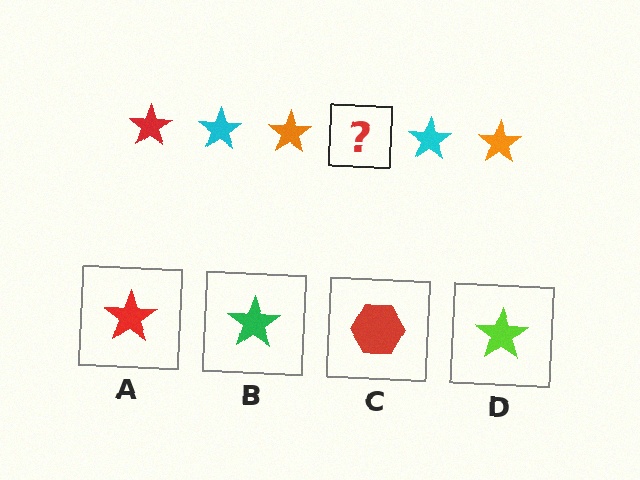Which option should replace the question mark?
Option A.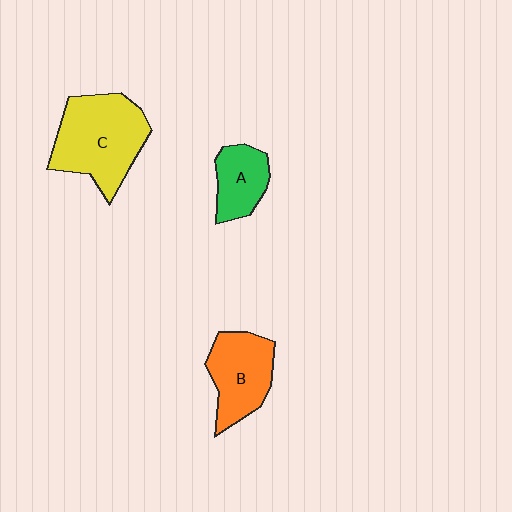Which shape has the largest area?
Shape C (yellow).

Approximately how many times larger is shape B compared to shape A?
Approximately 1.4 times.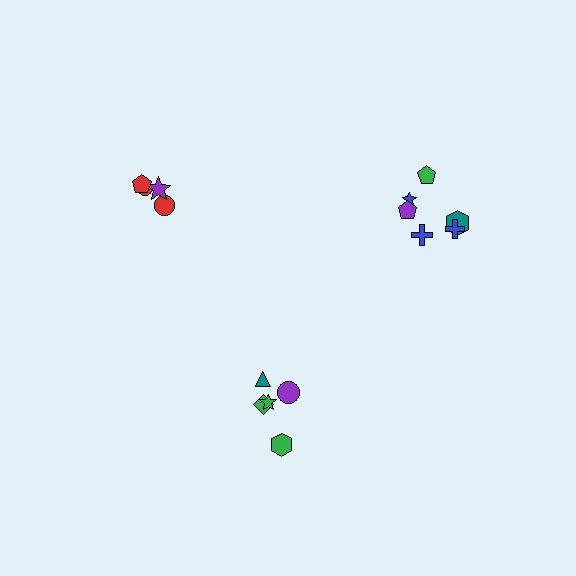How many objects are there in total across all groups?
There are 15 objects.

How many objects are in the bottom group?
There are 5 objects.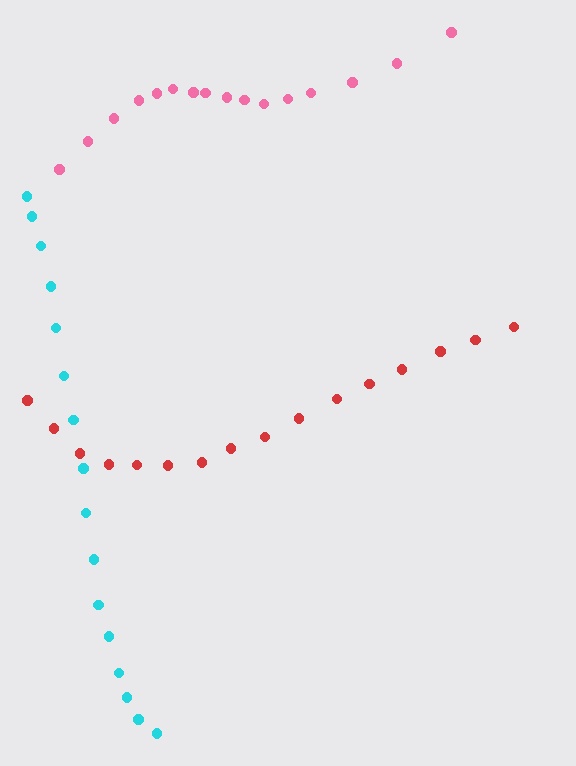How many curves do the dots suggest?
There are 3 distinct paths.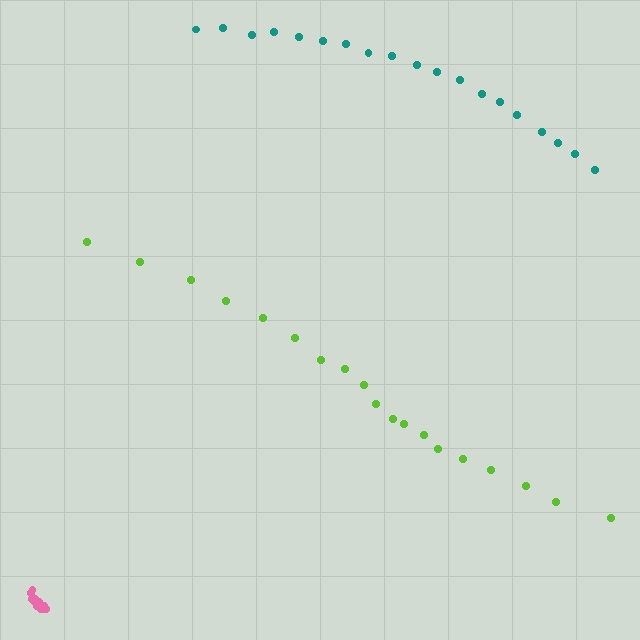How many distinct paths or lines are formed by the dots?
There are 3 distinct paths.